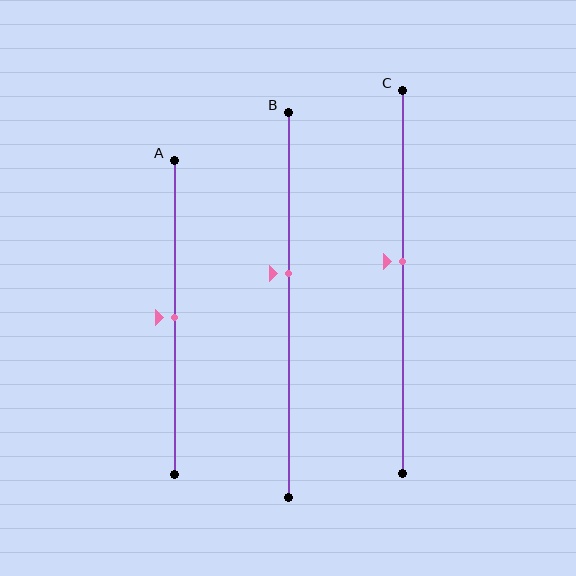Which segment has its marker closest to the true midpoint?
Segment A has its marker closest to the true midpoint.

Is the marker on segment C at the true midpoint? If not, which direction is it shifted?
No, the marker on segment C is shifted upward by about 5% of the segment length.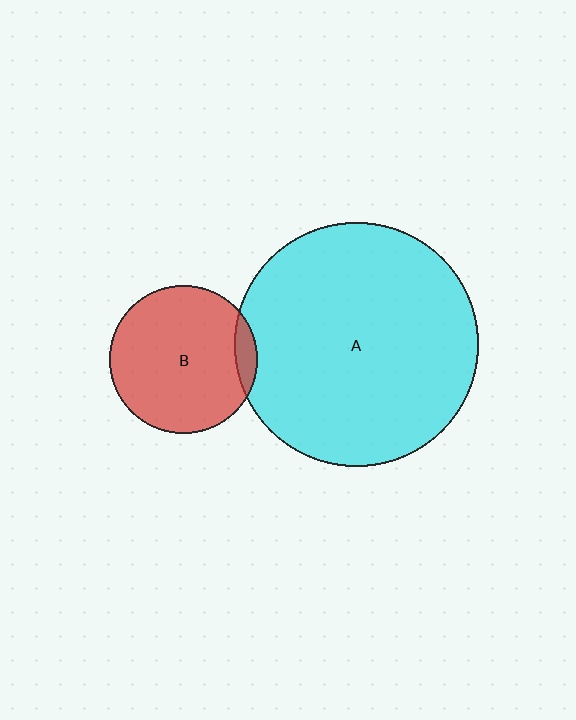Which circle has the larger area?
Circle A (cyan).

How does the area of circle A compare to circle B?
Approximately 2.7 times.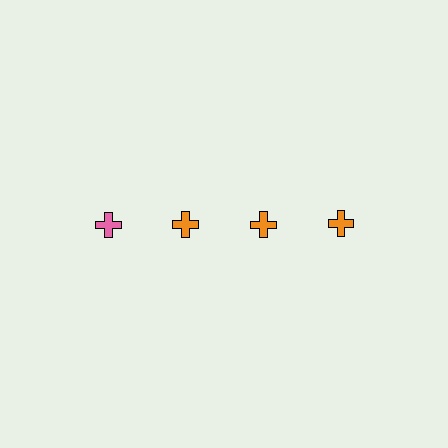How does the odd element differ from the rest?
It has a different color: pink instead of orange.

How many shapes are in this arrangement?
There are 4 shapes arranged in a grid pattern.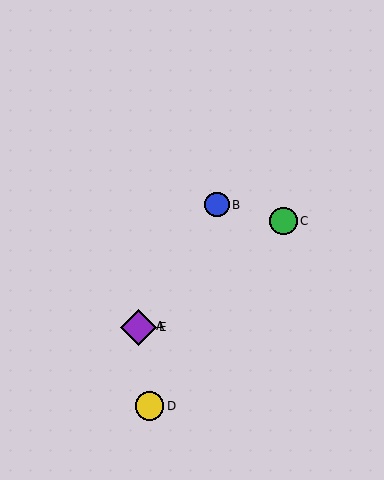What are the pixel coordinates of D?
Object D is at (150, 406).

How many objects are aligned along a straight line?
3 objects (A, B, E) are aligned along a straight line.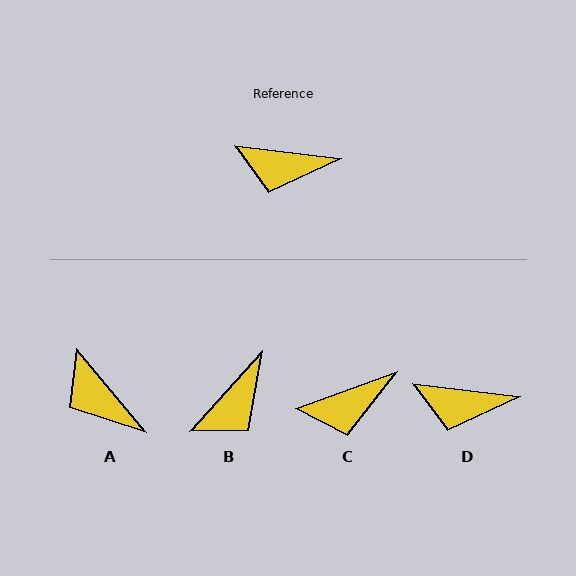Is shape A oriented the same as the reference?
No, it is off by about 43 degrees.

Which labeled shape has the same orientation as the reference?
D.